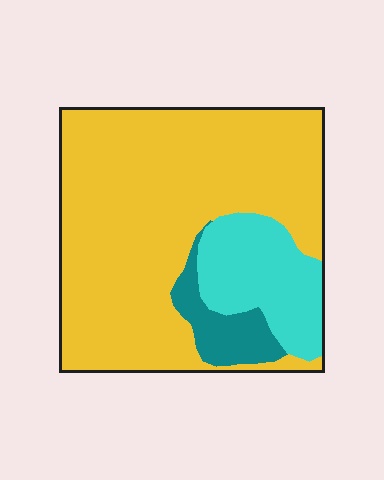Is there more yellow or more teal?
Yellow.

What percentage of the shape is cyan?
Cyan covers about 20% of the shape.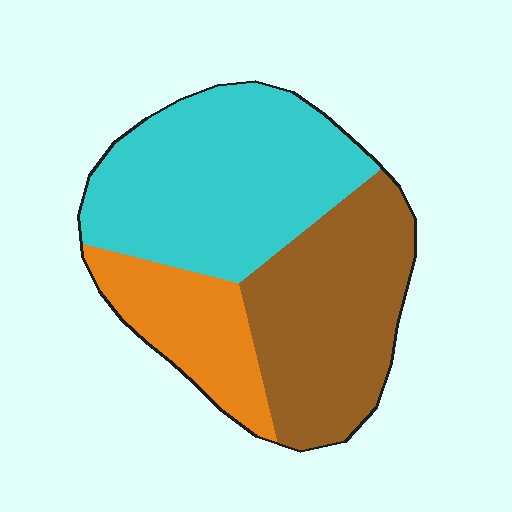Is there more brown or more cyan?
Cyan.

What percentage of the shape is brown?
Brown covers roughly 35% of the shape.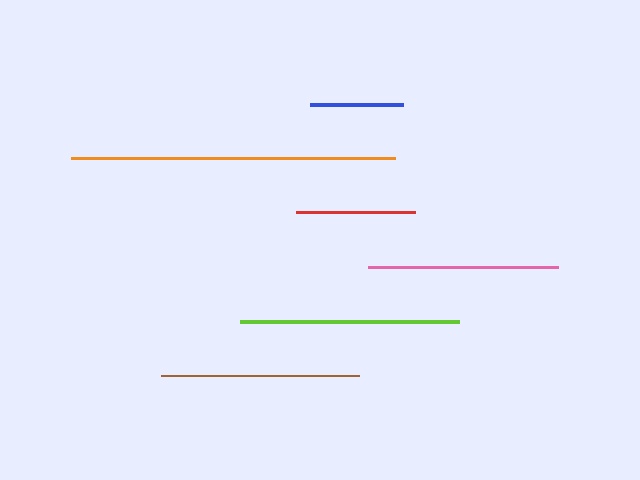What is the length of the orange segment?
The orange segment is approximately 324 pixels long.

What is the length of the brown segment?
The brown segment is approximately 198 pixels long.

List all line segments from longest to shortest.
From longest to shortest: orange, lime, brown, pink, red, blue.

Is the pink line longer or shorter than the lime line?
The lime line is longer than the pink line.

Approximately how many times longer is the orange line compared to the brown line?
The orange line is approximately 1.6 times the length of the brown line.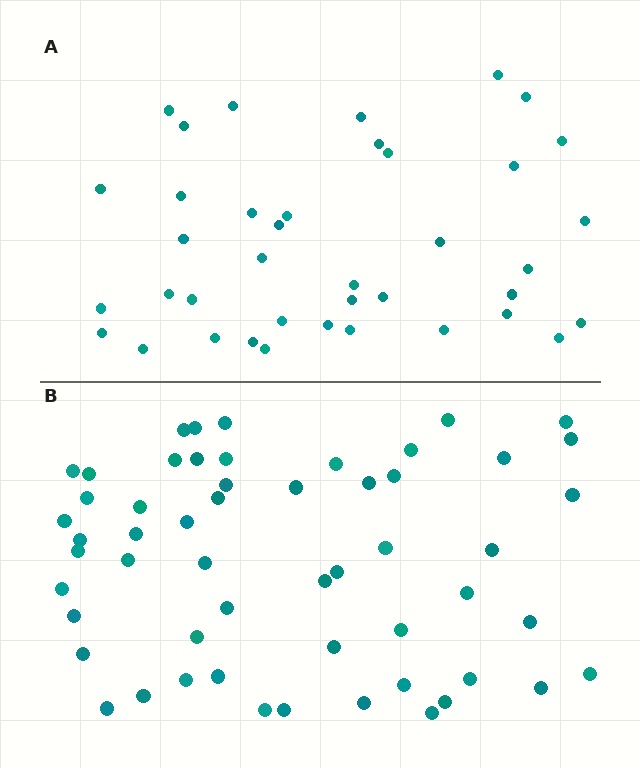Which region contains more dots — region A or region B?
Region B (the bottom region) has more dots.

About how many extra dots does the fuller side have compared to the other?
Region B has approximately 15 more dots than region A.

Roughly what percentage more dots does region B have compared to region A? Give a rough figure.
About 40% more.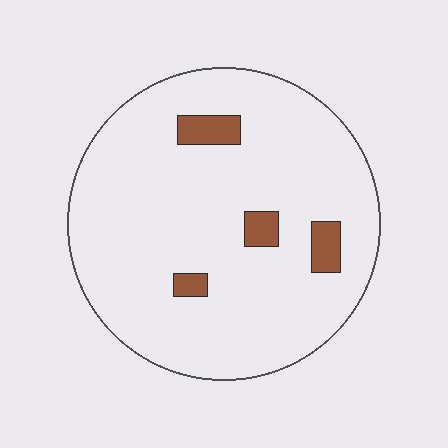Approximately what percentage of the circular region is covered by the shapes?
Approximately 5%.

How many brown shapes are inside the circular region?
4.